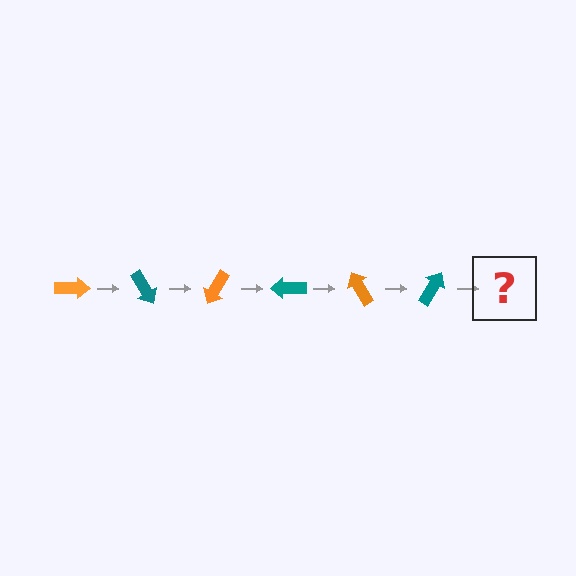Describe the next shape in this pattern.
It should be an orange arrow, rotated 360 degrees from the start.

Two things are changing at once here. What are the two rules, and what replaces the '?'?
The two rules are that it rotates 60 degrees each step and the color cycles through orange and teal. The '?' should be an orange arrow, rotated 360 degrees from the start.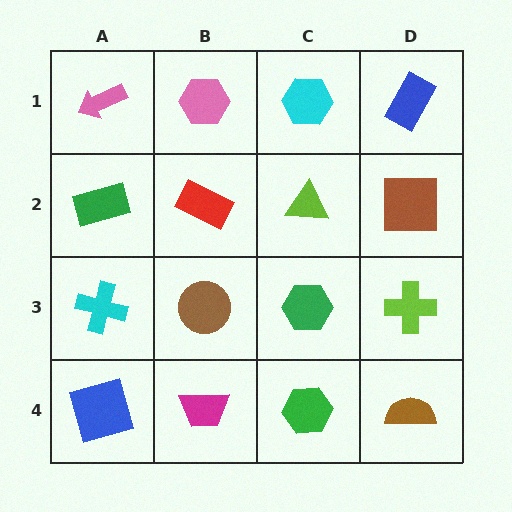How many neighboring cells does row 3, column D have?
3.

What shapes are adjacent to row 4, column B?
A brown circle (row 3, column B), a blue square (row 4, column A), a green hexagon (row 4, column C).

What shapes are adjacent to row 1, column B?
A red rectangle (row 2, column B), a pink arrow (row 1, column A), a cyan hexagon (row 1, column C).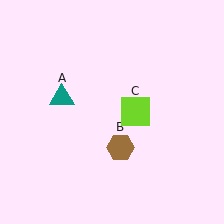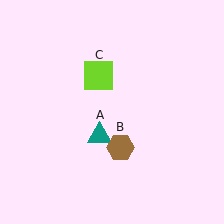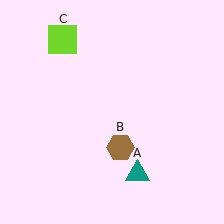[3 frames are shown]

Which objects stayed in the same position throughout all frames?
Brown hexagon (object B) remained stationary.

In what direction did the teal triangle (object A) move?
The teal triangle (object A) moved down and to the right.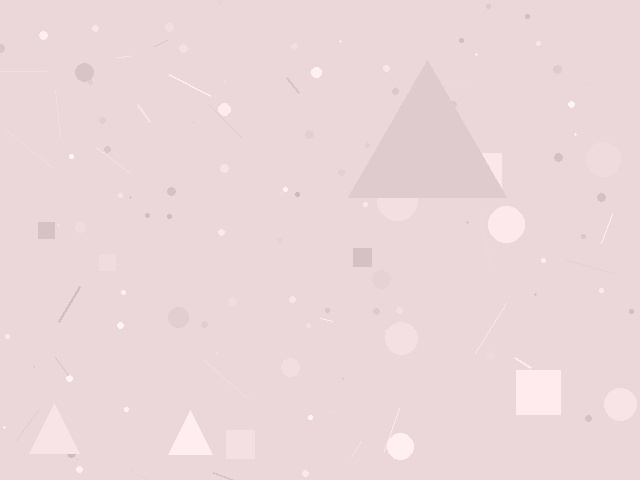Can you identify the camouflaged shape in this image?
The camouflaged shape is a triangle.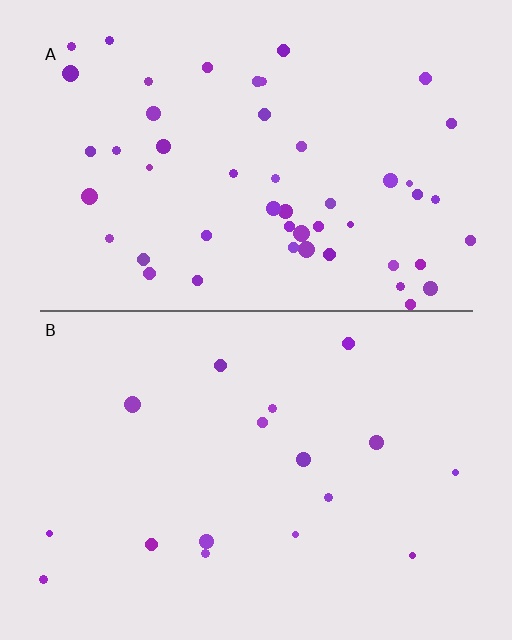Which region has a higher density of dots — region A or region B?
A (the top).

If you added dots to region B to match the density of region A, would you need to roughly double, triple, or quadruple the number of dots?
Approximately triple.